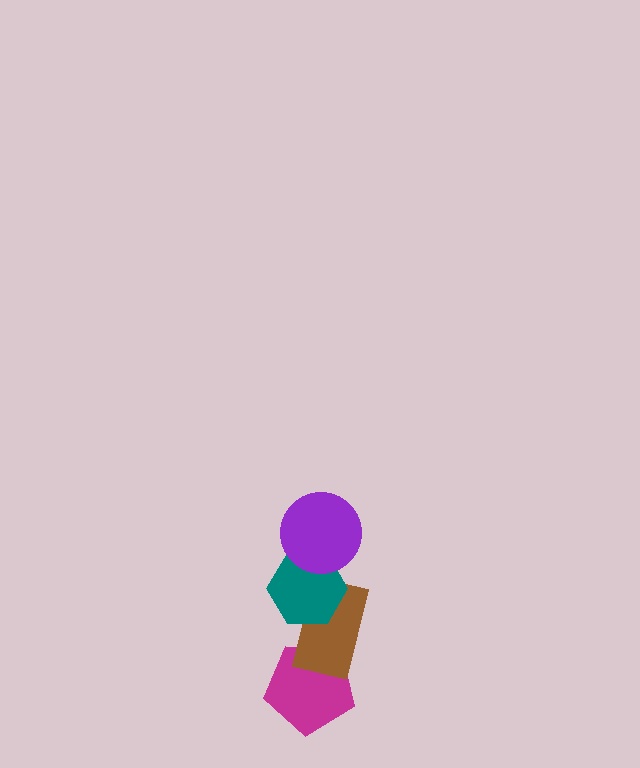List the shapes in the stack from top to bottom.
From top to bottom: the purple circle, the teal hexagon, the brown rectangle, the magenta pentagon.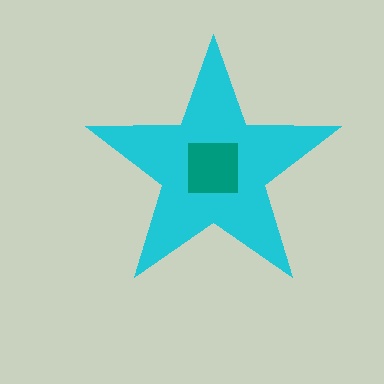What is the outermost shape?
The cyan star.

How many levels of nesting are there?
2.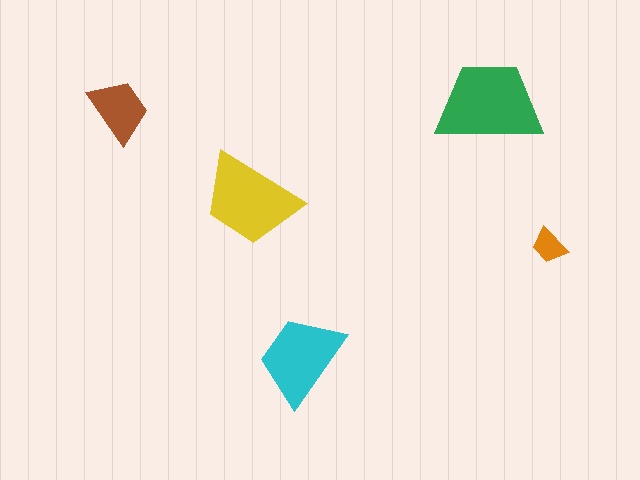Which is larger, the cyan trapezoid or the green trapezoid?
The green one.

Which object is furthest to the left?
The brown trapezoid is leftmost.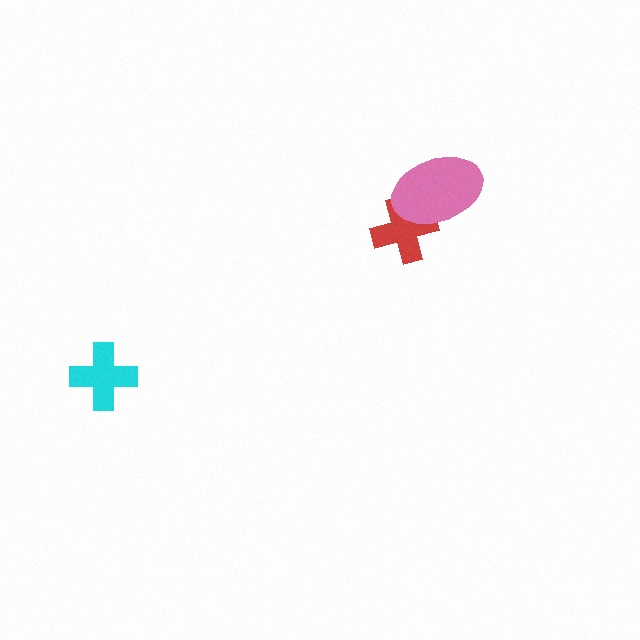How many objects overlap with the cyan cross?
0 objects overlap with the cyan cross.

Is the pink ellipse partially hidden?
No, no other shape covers it.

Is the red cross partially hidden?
Yes, it is partially covered by another shape.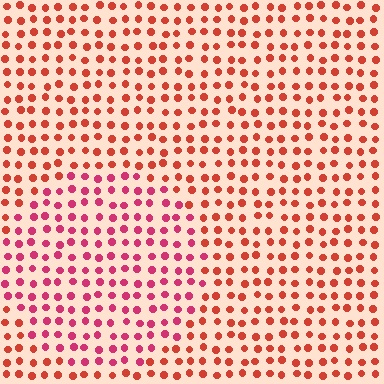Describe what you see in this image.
The image is filled with small red elements in a uniform arrangement. A circle-shaped region is visible where the elements are tinted to a slightly different hue, forming a subtle color boundary.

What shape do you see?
I see a circle.